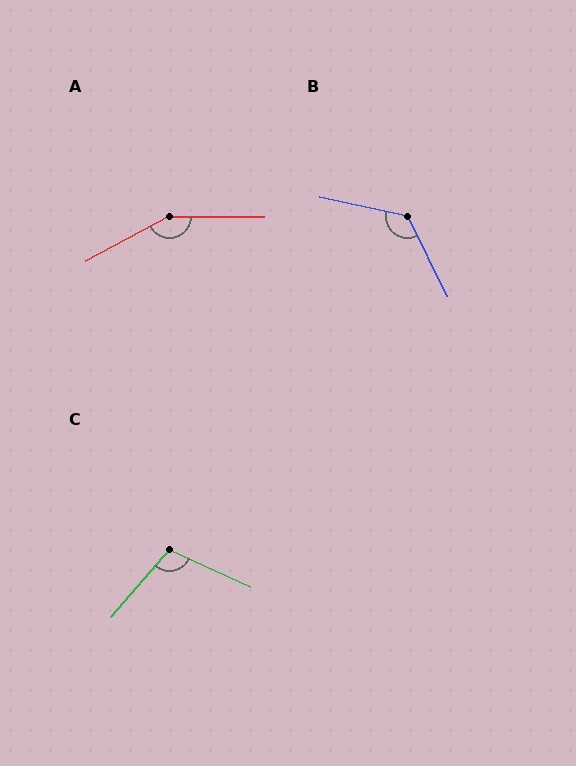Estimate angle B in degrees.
Approximately 129 degrees.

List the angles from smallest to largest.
C (106°), B (129°), A (152°).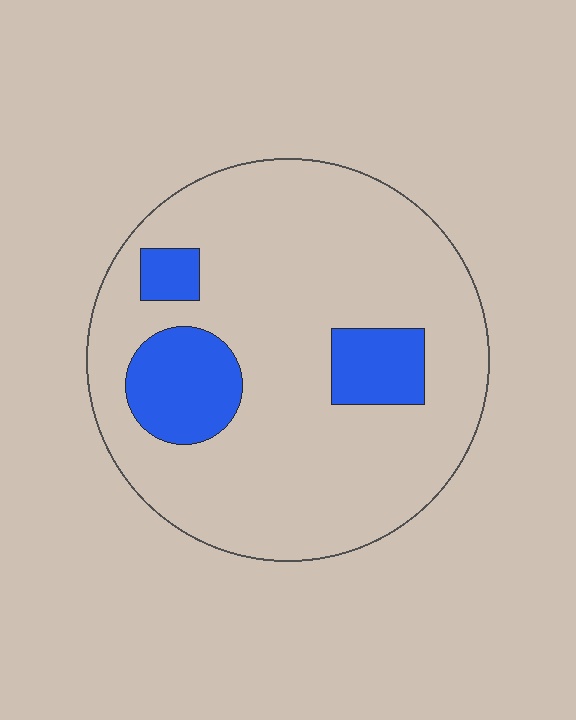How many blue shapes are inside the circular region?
3.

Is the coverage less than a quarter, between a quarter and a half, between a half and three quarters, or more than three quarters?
Less than a quarter.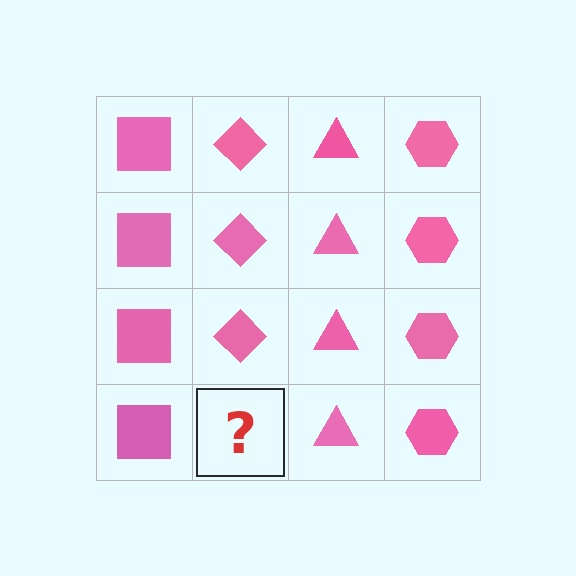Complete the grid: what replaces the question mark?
The question mark should be replaced with a pink diamond.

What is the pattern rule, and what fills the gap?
The rule is that each column has a consistent shape. The gap should be filled with a pink diamond.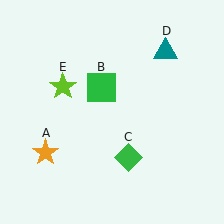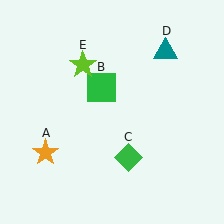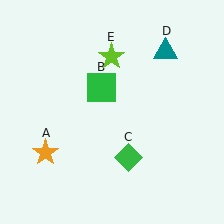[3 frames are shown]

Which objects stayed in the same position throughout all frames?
Orange star (object A) and green square (object B) and green diamond (object C) and teal triangle (object D) remained stationary.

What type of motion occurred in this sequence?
The lime star (object E) rotated clockwise around the center of the scene.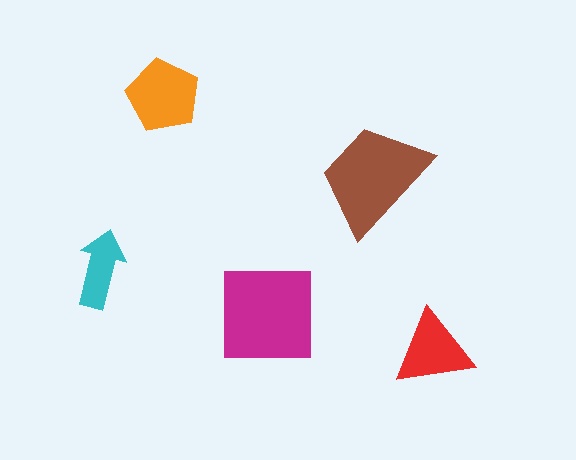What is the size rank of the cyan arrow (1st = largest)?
5th.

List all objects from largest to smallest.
The magenta square, the brown trapezoid, the orange pentagon, the red triangle, the cyan arrow.